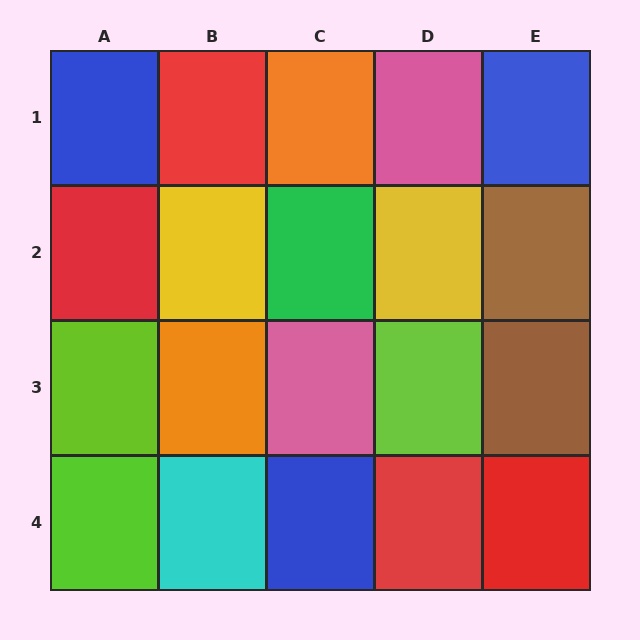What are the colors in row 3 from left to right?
Lime, orange, pink, lime, brown.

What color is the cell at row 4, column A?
Lime.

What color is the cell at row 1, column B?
Red.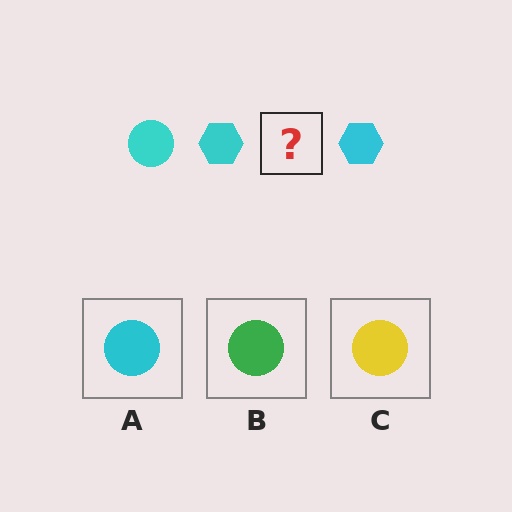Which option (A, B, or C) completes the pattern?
A.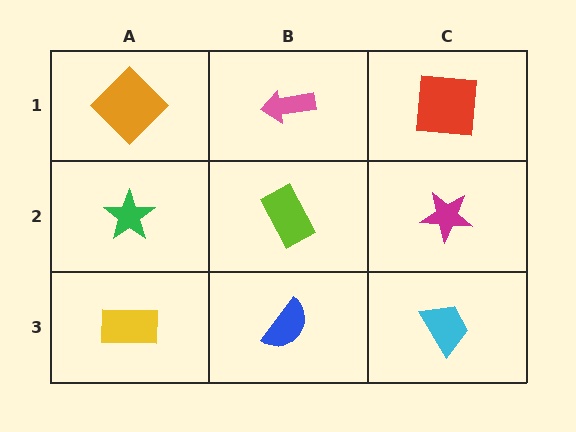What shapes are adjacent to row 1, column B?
A lime rectangle (row 2, column B), an orange diamond (row 1, column A), a red square (row 1, column C).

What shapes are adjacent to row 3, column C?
A magenta star (row 2, column C), a blue semicircle (row 3, column B).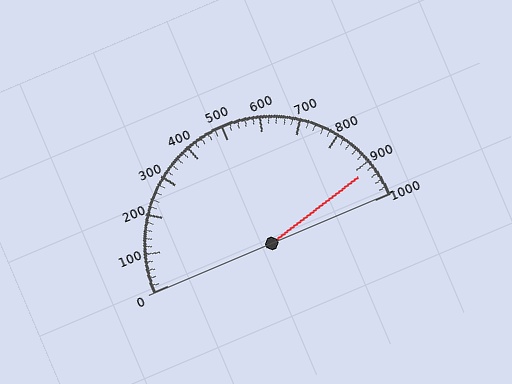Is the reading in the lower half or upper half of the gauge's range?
The reading is in the upper half of the range (0 to 1000).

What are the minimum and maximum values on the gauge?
The gauge ranges from 0 to 1000.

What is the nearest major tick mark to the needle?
The nearest major tick mark is 900.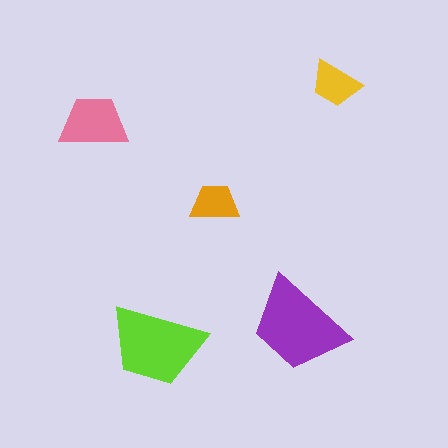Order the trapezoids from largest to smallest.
the purple one, the lime one, the pink one, the yellow one, the orange one.